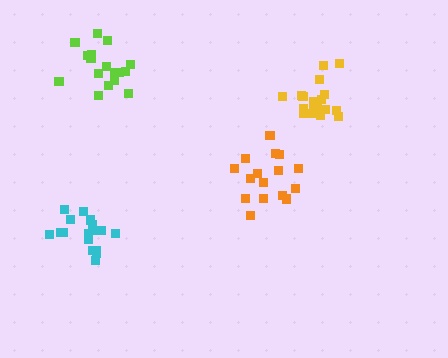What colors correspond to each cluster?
The clusters are colored: yellow, lime, cyan, orange.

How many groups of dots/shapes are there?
There are 4 groups.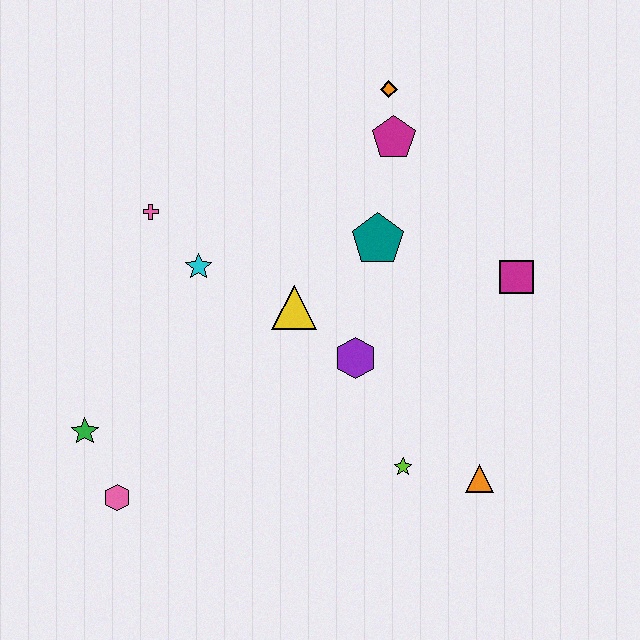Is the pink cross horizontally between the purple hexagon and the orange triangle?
No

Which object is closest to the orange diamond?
The magenta pentagon is closest to the orange diamond.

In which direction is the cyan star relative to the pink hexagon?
The cyan star is above the pink hexagon.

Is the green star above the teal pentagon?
No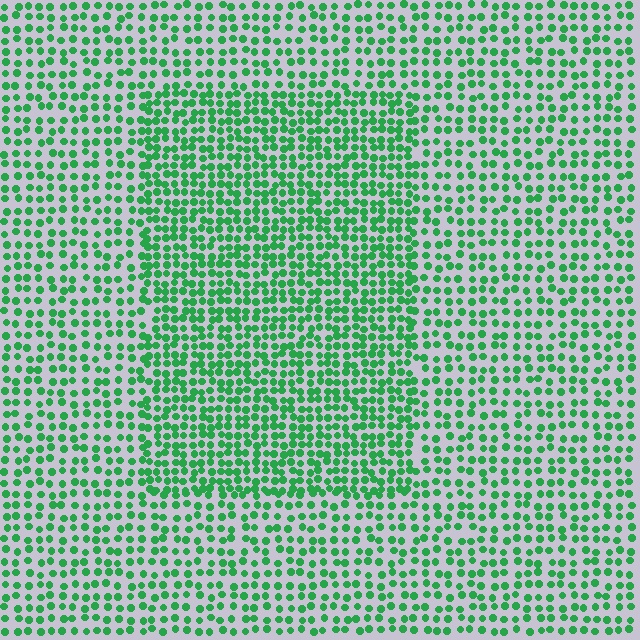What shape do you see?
I see a rectangle.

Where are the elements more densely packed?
The elements are more densely packed inside the rectangle boundary.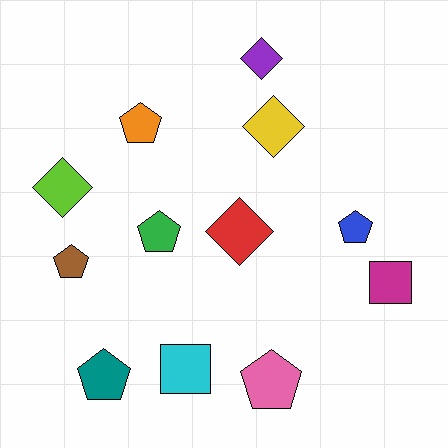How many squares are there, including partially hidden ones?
There are 2 squares.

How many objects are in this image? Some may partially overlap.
There are 12 objects.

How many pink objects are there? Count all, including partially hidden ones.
There is 1 pink object.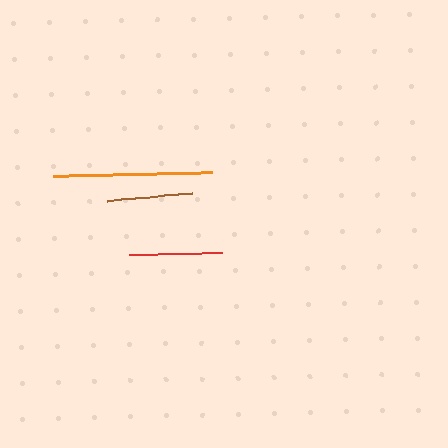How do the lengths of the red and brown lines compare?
The red and brown lines are approximately the same length.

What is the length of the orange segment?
The orange segment is approximately 158 pixels long.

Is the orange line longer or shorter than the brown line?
The orange line is longer than the brown line.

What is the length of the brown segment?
The brown segment is approximately 86 pixels long.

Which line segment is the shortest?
The brown line is the shortest at approximately 86 pixels.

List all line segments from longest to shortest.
From longest to shortest: orange, red, brown.